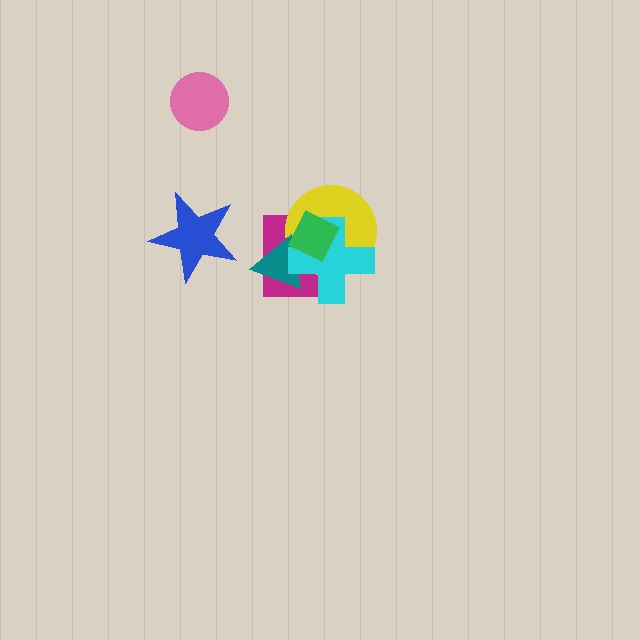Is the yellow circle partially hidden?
Yes, it is partially covered by another shape.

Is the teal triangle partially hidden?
Yes, it is partially covered by another shape.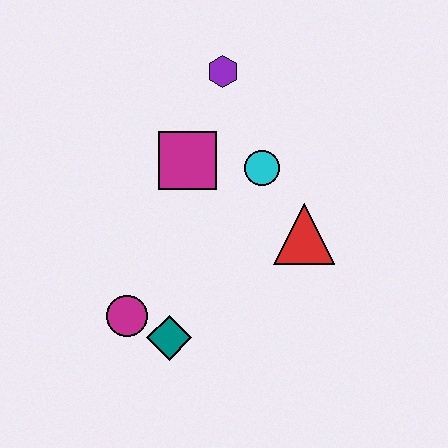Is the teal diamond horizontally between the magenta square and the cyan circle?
No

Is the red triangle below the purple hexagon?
Yes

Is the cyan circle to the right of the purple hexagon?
Yes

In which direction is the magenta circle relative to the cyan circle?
The magenta circle is below the cyan circle.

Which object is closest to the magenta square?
The cyan circle is closest to the magenta square.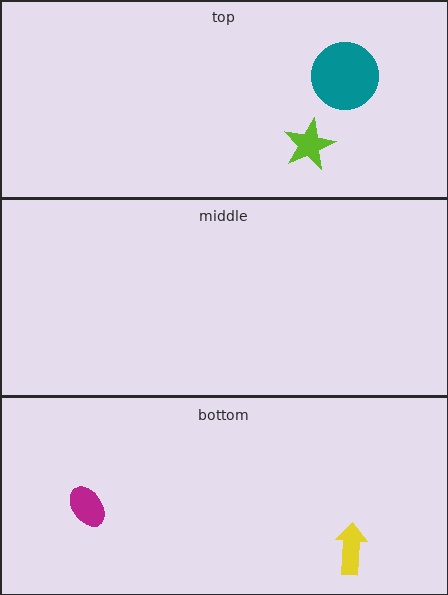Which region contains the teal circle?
The top region.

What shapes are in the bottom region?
The magenta ellipse, the yellow arrow.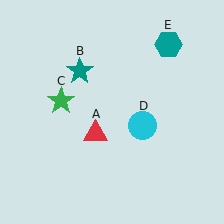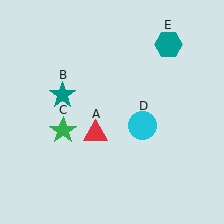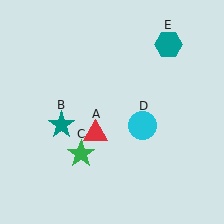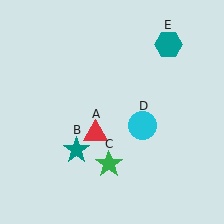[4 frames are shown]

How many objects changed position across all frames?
2 objects changed position: teal star (object B), green star (object C).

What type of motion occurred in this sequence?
The teal star (object B), green star (object C) rotated counterclockwise around the center of the scene.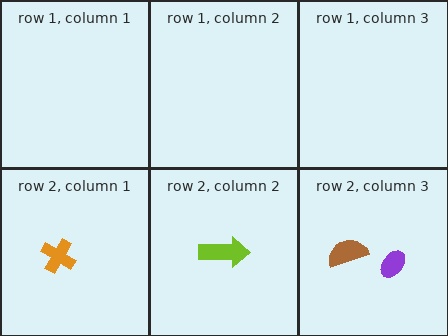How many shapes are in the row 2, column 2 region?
1.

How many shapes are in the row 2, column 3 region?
2.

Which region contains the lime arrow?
The row 2, column 2 region.